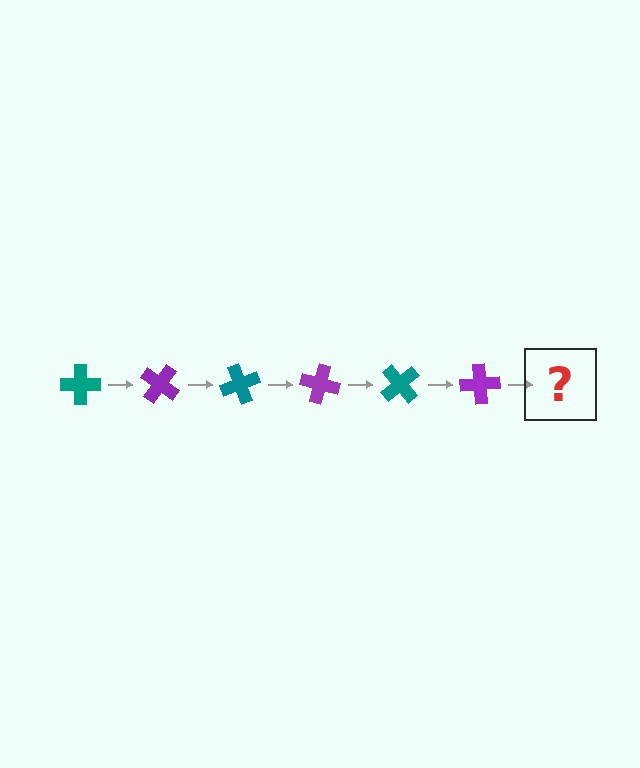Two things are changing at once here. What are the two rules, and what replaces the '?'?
The two rules are that it rotates 35 degrees each step and the color cycles through teal and purple. The '?' should be a teal cross, rotated 210 degrees from the start.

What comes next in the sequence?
The next element should be a teal cross, rotated 210 degrees from the start.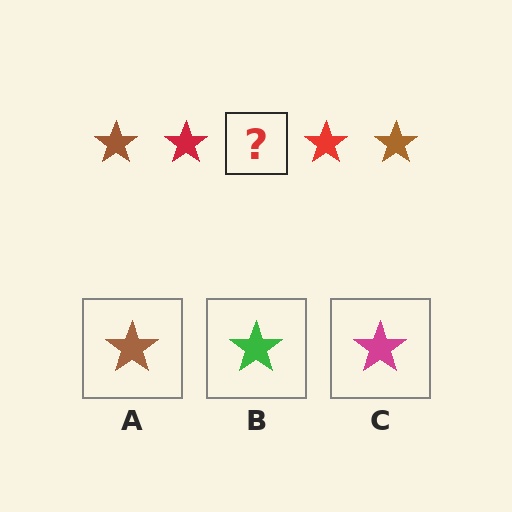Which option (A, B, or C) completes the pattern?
A.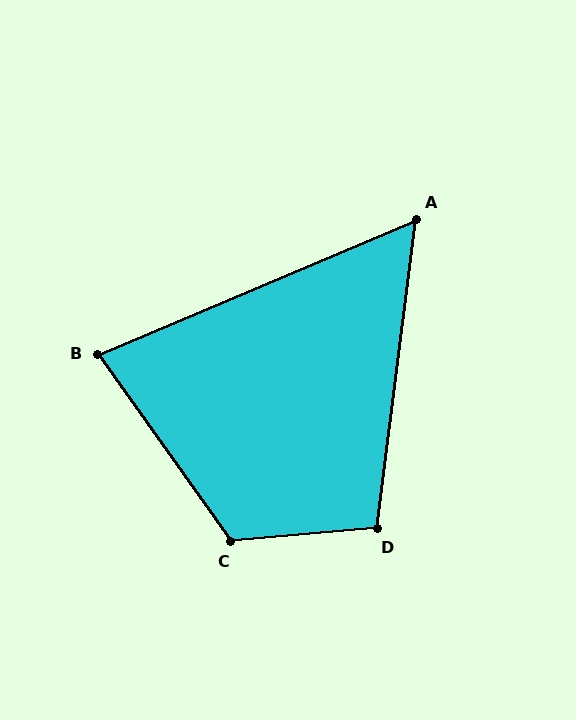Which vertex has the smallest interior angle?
A, at approximately 60 degrees.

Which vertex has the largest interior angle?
C, at approximately 120 degrees.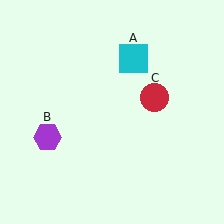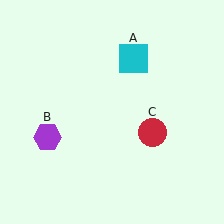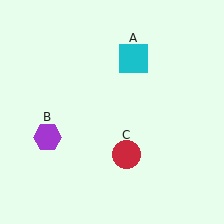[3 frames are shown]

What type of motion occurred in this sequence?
The red circle (object C) rotated clockwise around the center of the scene.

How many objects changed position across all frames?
1 object changed position: red circle (object C).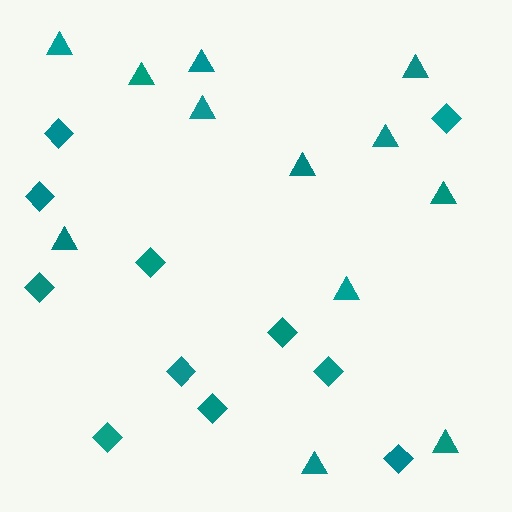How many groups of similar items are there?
There are 2 groups: one group of triangles (12) and one group of diamonds (11).